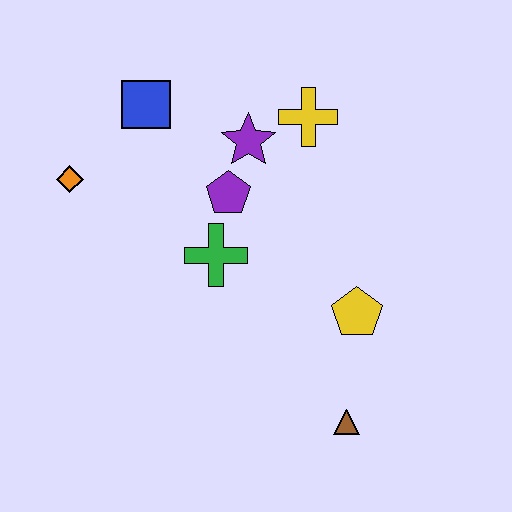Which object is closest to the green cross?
The purple pentagon is closest to the green cross.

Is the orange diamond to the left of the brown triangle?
Yes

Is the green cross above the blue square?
No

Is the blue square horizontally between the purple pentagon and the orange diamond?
Yes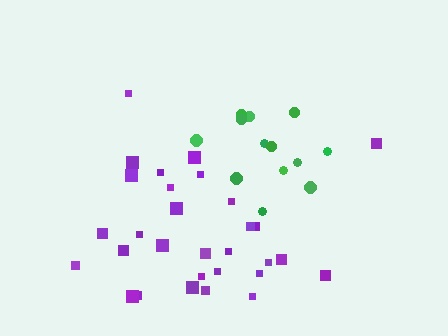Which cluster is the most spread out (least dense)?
Purple.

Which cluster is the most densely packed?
Green.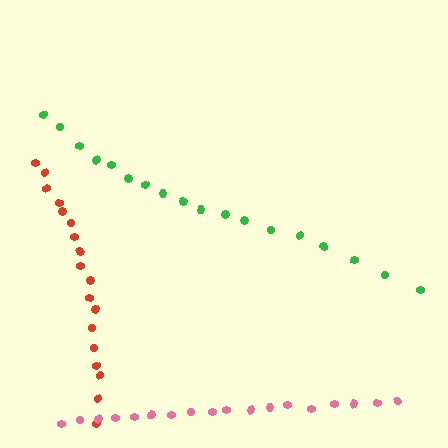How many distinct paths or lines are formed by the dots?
There are 3 distinct paths.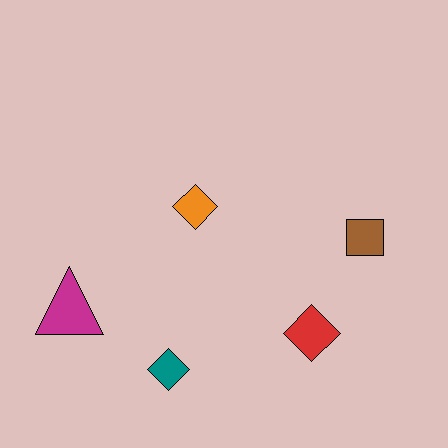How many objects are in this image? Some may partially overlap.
There are 5 objects.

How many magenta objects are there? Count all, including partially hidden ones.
There is 1 magenta object.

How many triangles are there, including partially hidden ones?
There is 1 triangle.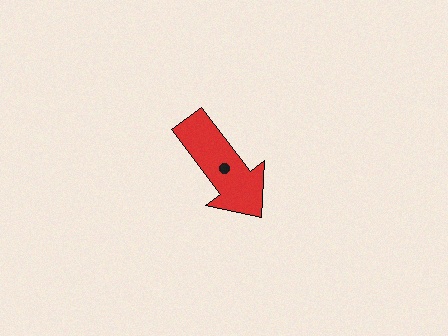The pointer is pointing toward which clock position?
Roughly 5 o'clock.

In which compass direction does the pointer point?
Southeast.